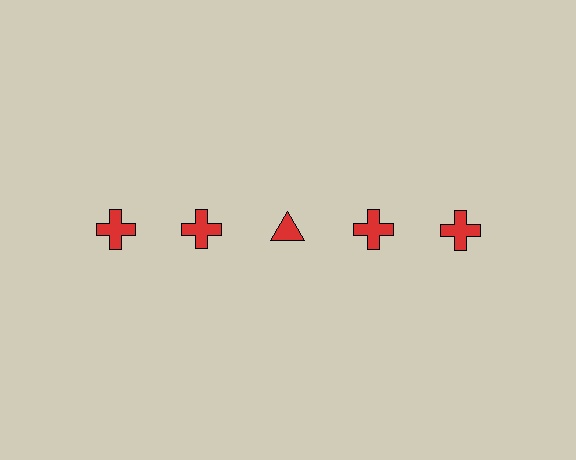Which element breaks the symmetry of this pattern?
The red triangle in the top row, center column breaks the symmetry. All other shapes are red crosses.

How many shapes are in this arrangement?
There are 5 shapes arranged in a grid pattern.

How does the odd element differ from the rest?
It has a different shape: triangle instead of cross.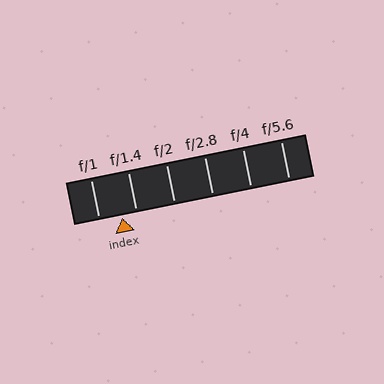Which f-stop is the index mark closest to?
The index mark is closest to f/1.4.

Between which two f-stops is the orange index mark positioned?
The index mark is between f/1 and f/1.4.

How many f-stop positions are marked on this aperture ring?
There are 6 f-stop positions marked.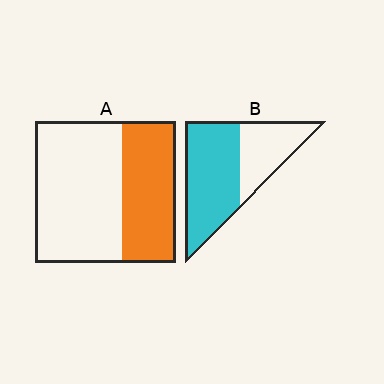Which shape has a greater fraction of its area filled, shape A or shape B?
Shape B.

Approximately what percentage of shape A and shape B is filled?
A is approximately 40% and B is approximately 65%.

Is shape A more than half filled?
No.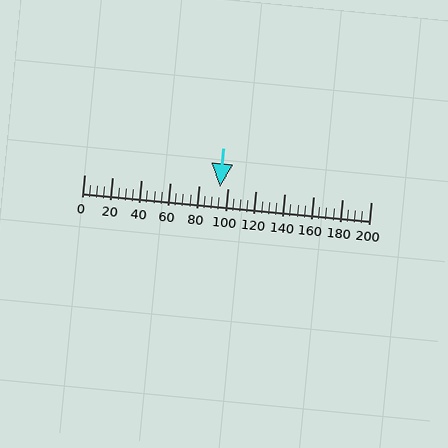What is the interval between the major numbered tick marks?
The major tick marks are spaced 20 units apart.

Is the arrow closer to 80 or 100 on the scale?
The arrow is closer to 100.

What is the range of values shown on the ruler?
The ruler shows values from 0 to 200.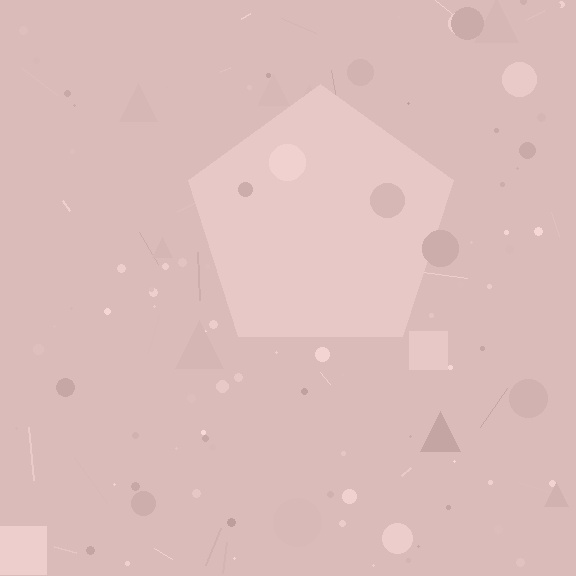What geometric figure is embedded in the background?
A pentagon is embedded in the background.